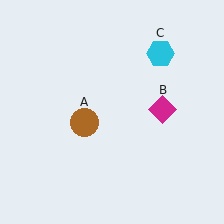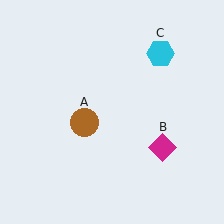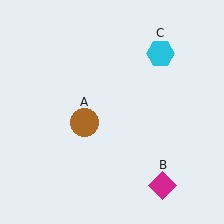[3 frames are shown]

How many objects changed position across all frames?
1 object changed position: magenta diamond (object B).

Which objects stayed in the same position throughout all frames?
Brown circle (object A) and cyan hexagon (object C) remained stationary.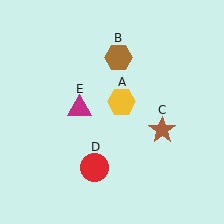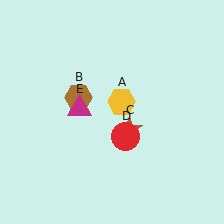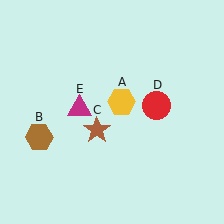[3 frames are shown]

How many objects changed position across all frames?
3 objects changed position: brown hexagon (object B), brown star (object C), red circle (object D).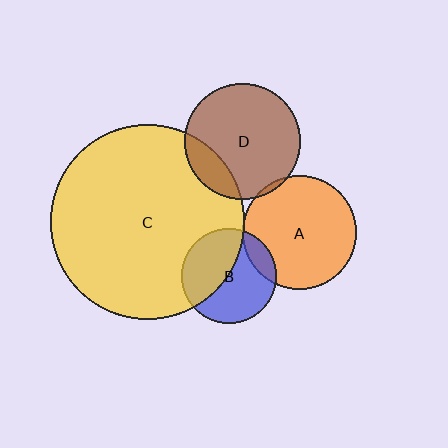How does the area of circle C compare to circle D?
Approximately 2.8 times.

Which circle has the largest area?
Circle C (yellow).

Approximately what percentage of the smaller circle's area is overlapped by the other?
Approximately 5%.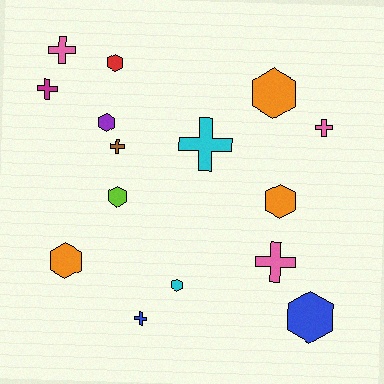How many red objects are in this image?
There is 1 red object.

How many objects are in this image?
There are 15 objects.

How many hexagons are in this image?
There are 8 hexagons.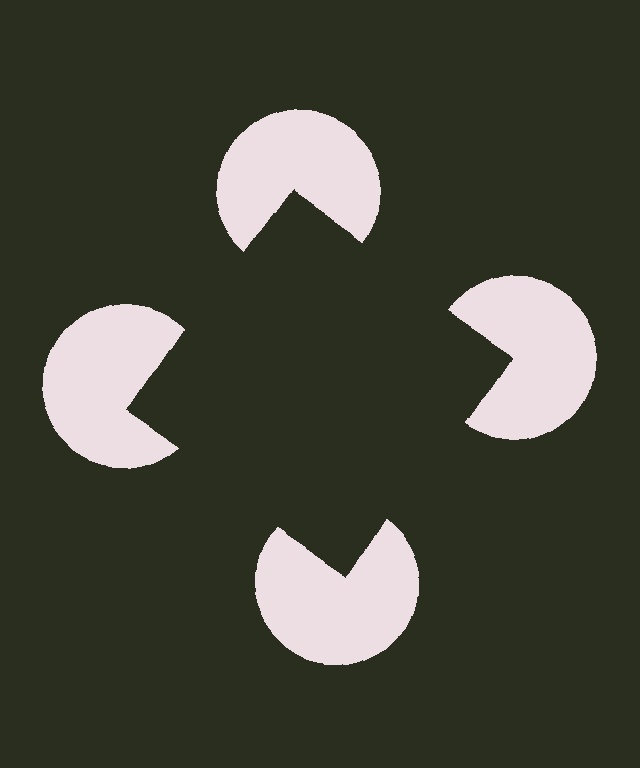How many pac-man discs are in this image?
There are 4 — one at each vertex of the illusory square.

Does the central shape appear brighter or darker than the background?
It typically appears slightly darker than the background, even though no actual brightness change is drawn.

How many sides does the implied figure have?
4 sides.